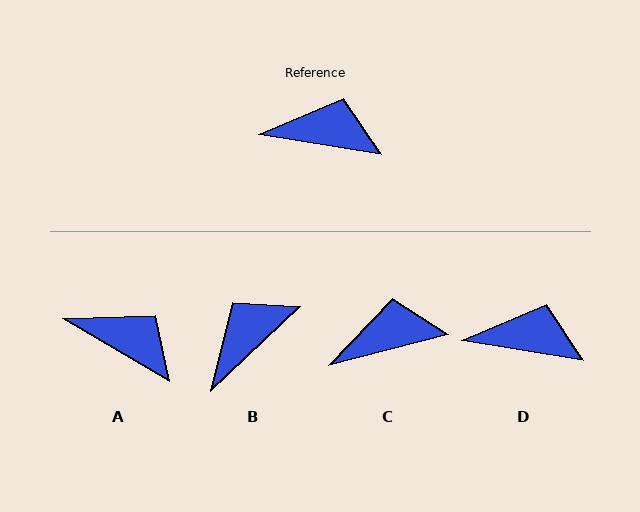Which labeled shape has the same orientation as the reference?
D.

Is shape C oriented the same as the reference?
No, it is off by about 24 degrees.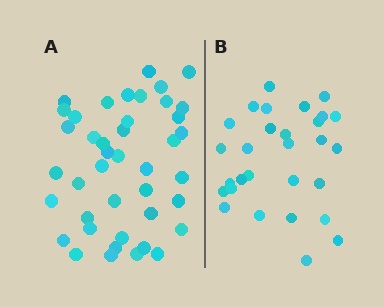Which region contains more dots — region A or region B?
Region A (the left region) has more dots.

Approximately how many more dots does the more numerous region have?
Region A has approximately 15 more dots than region B.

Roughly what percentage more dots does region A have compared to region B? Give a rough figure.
About 45% more.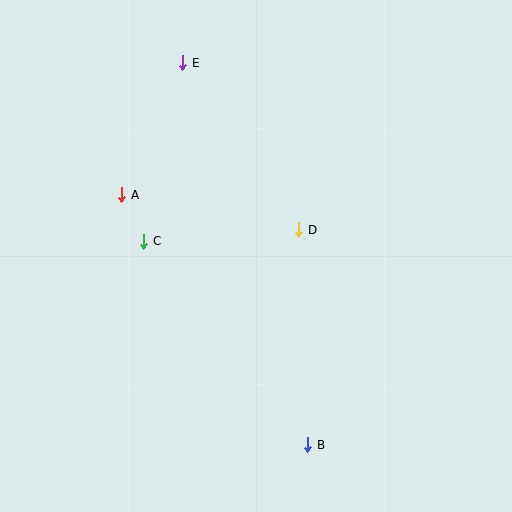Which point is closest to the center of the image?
Point D at (299, 230) is closest to the center.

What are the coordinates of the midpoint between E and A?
The midpoint between E and A is at (152, 129).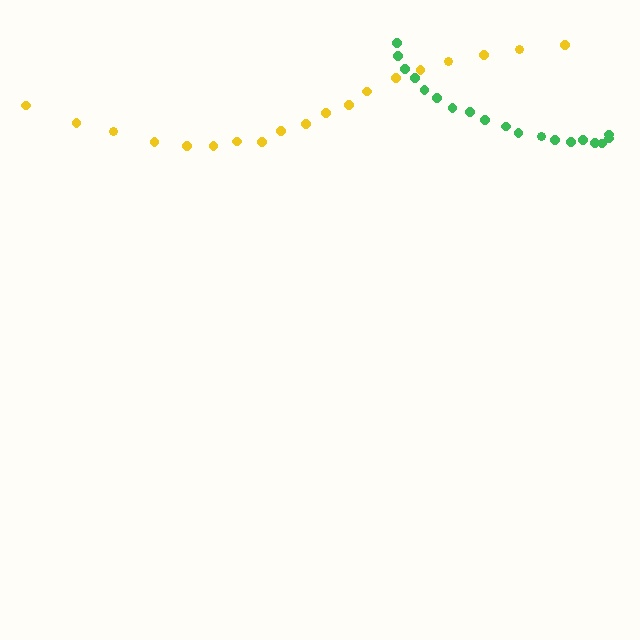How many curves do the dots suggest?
There are 2 distinct paths.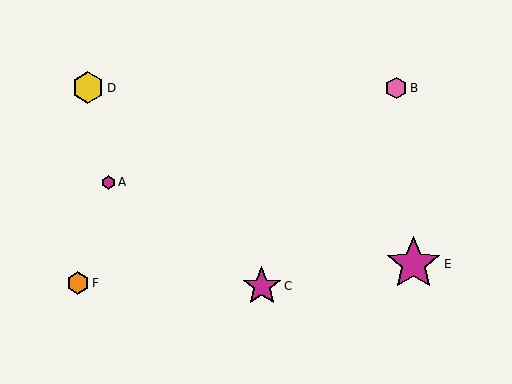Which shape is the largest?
The magenta star (labeled E) is the largest.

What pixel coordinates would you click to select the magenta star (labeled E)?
Click at (413, 264) to select the magenta star E.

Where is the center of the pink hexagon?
The center of the pink hexagon is at (396, 88).